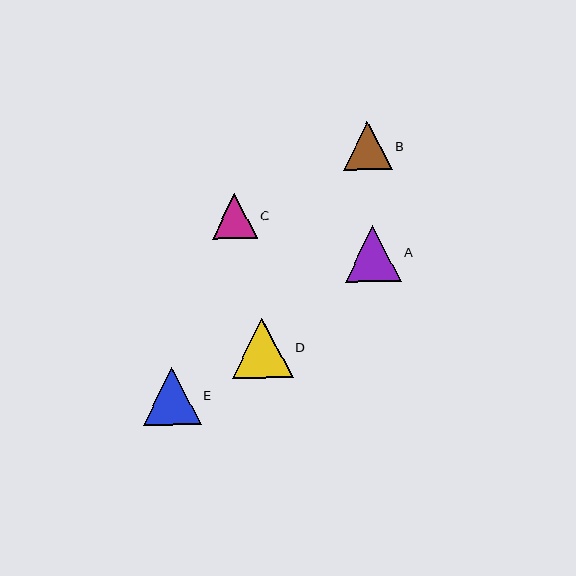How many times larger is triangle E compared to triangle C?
Triangle E is approximately 1.3 times the size of triangle C.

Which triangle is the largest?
Triangle D is the largest with a size of approximately 60 pixels.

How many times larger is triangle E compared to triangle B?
Triangle E is approximately 1.2 times the size of triangle B.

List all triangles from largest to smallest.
From largest to smallest: D, E, A, B, C.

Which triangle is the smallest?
Triangle C is the smallest with a size of approximately 45 pixels.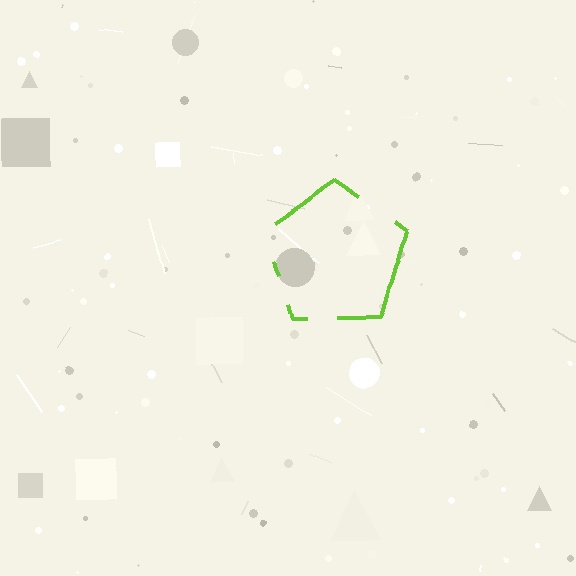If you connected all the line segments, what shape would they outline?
They would outline a pentagon.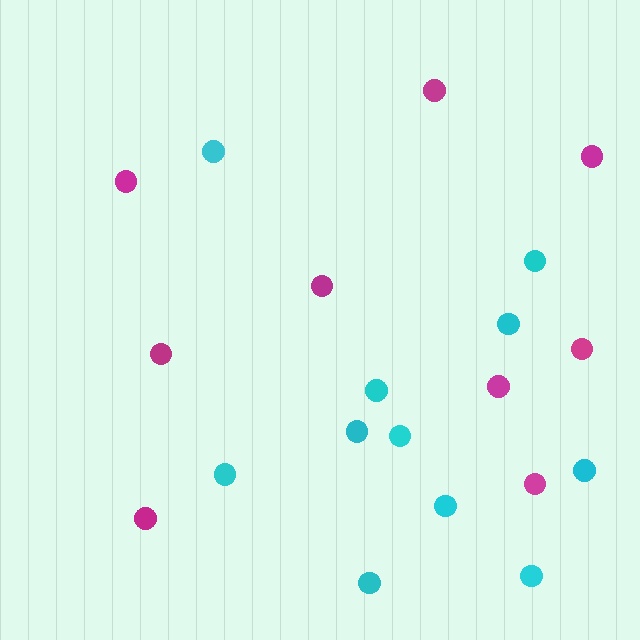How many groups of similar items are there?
There are 2 groups: one group of cyan circles (11) and one group of magenta circles (9).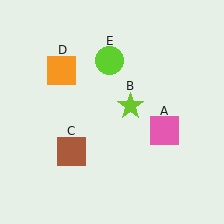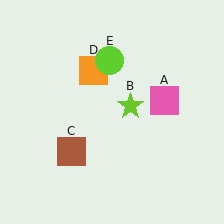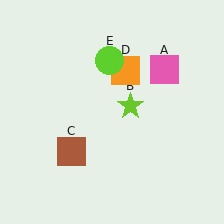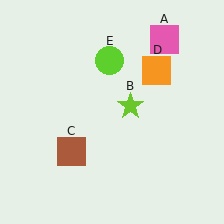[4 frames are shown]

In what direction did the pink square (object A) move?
The pink square (object A) moved up.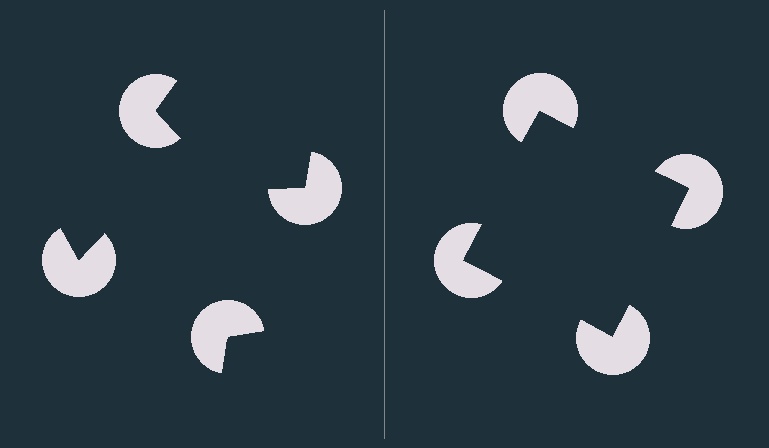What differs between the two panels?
The pac-man discs are positioned identically on both sides; only the wedge orientations differ. On the right they align to a square; on the left they are misaligned.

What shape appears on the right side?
An illusory square.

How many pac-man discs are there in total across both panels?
8 — 4 on each side.